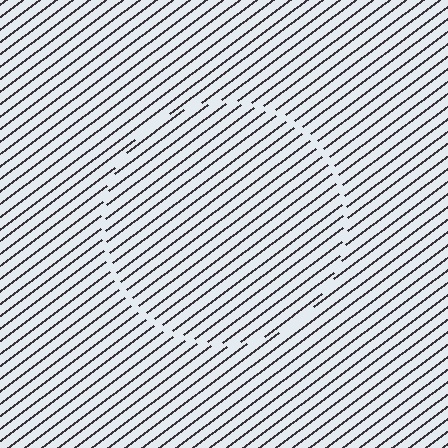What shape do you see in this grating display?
An illusory circle. The interior of the shape contains the same grating, shifted by half a period — the contour is defined by the phase discontinuity where line-ends from the inner and outer gratings abut.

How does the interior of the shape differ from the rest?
The interior of the shape contains the same grating, shifted by half a period — the contour is defined by the phase discontinuity where line-ends from the inner and outer gratings abut.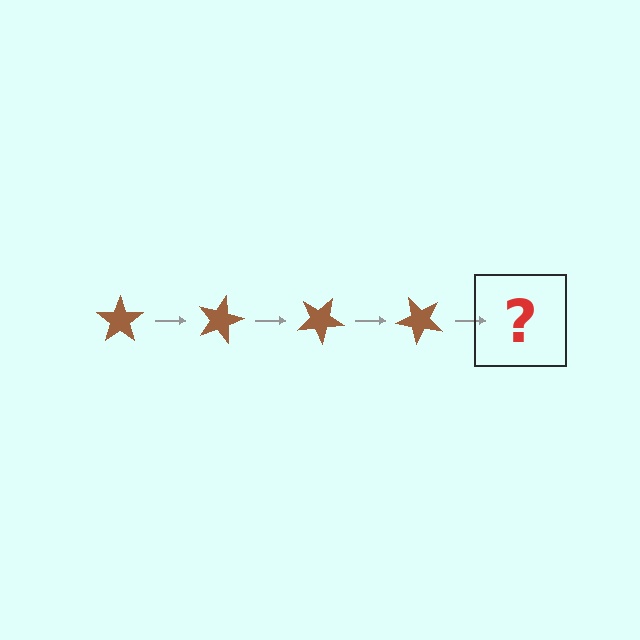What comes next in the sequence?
The next element should be a brown star rotated 60 degrees.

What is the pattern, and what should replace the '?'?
The pattern is that the star rotates 15 degrees each step. The '?' should be a brown star rotated 60 degrees.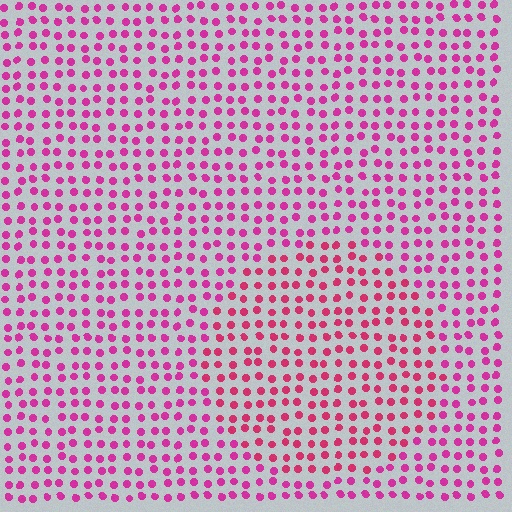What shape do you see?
I see a circle.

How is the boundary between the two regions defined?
The boundary is defined purely by a slight shift in hue (about 19 degrees). Spacing, size, and orientation are identical on both sides.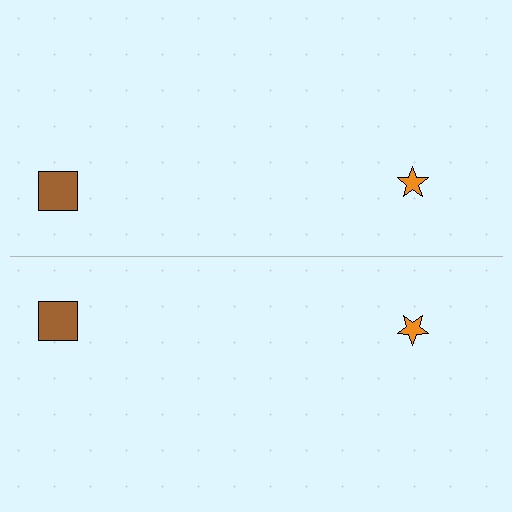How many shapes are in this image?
There are 4 shapes in this image.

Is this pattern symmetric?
Yes, this pattern has bilateral (reflection) symmetry.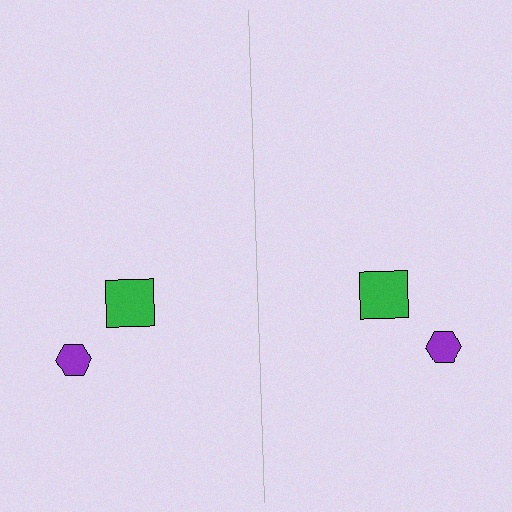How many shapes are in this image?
There are 4 shapes in this image.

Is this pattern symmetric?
Yes, this pattern has bilateral (reflection) symmetry.